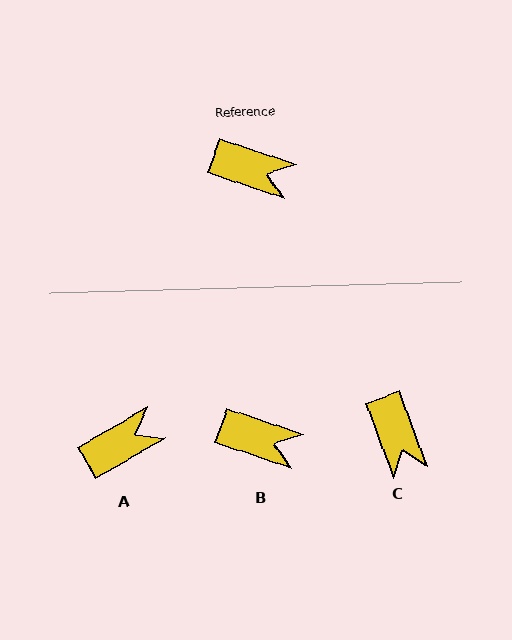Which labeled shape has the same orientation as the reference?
B.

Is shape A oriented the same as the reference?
No, it is off by about 49 degrees.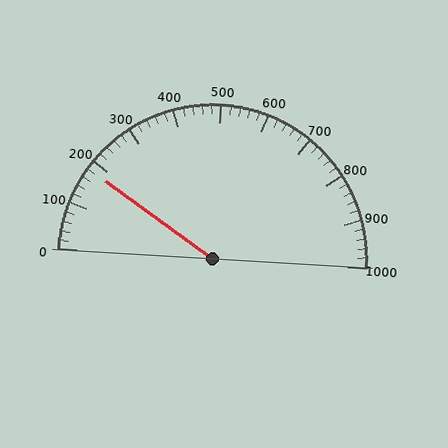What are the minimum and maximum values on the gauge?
The gauge ranges from 0 to 1000.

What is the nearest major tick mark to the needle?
The nearest major tick mark is 200.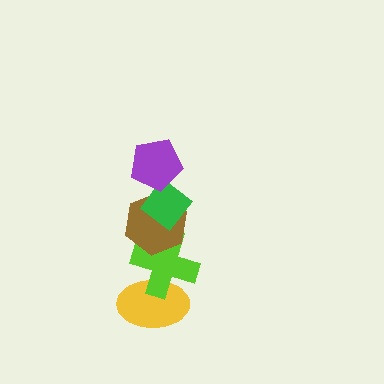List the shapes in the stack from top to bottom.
From top to bottom: the purple pentagon, the green diamond, the brown hexagon, the lime cross, the yellow ellipse.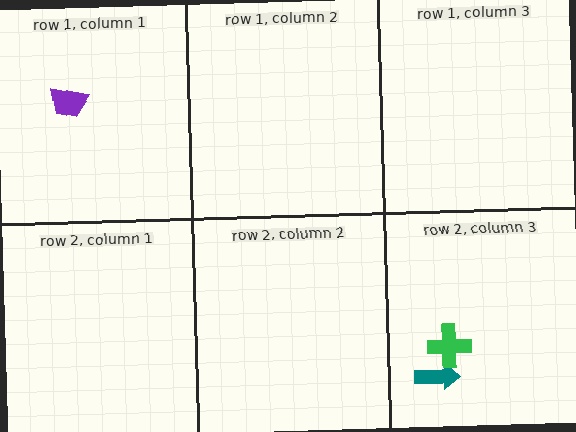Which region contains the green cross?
The row 2, column 3 region.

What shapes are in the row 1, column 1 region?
The purple trapezoid.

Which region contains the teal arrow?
The row 2, column 3 region.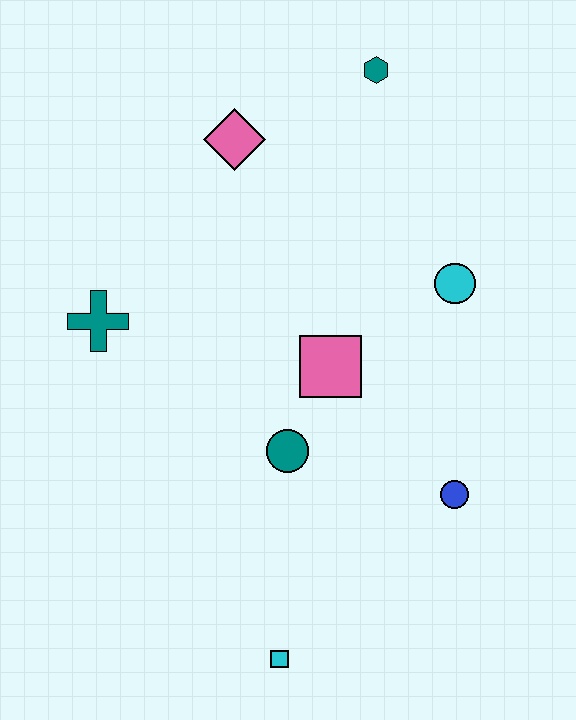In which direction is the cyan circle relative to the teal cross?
The cyan circle is to the right of the teal cross.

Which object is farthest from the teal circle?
The teal hexagon is farthest from the teal circle.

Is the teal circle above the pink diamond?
No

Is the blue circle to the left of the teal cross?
No